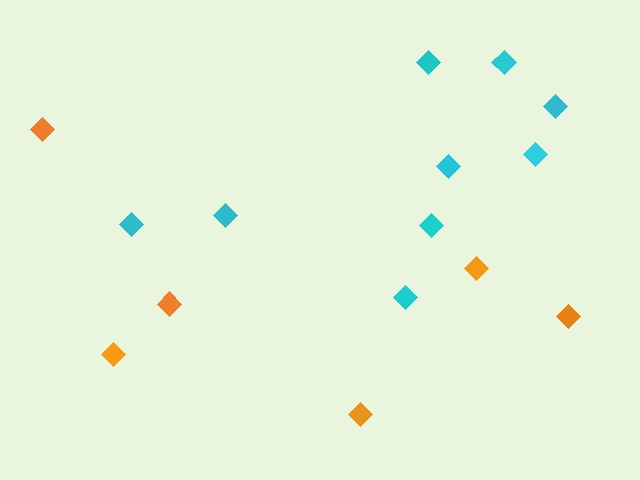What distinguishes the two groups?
There are 2 groups: one group of orange diamonds (6) and one group of cyan diamonds (9).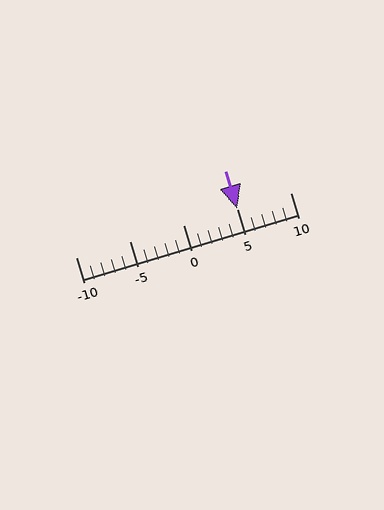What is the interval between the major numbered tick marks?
The major tick marks are spaced 5 units apart.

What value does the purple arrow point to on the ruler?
The purple arrow points to approximately 5.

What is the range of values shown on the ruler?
The ruler shows values from -10 to 10.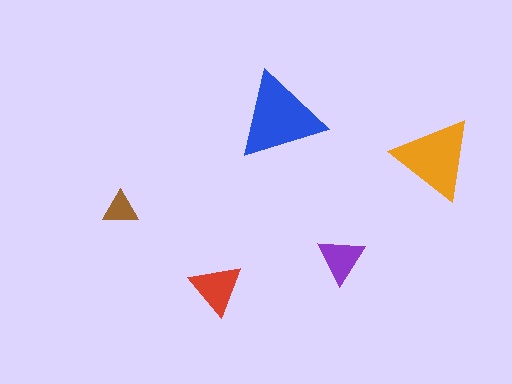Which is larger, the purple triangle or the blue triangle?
The blue one.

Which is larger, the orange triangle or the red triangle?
The orange one.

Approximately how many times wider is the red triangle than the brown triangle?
About 1.5 times wider.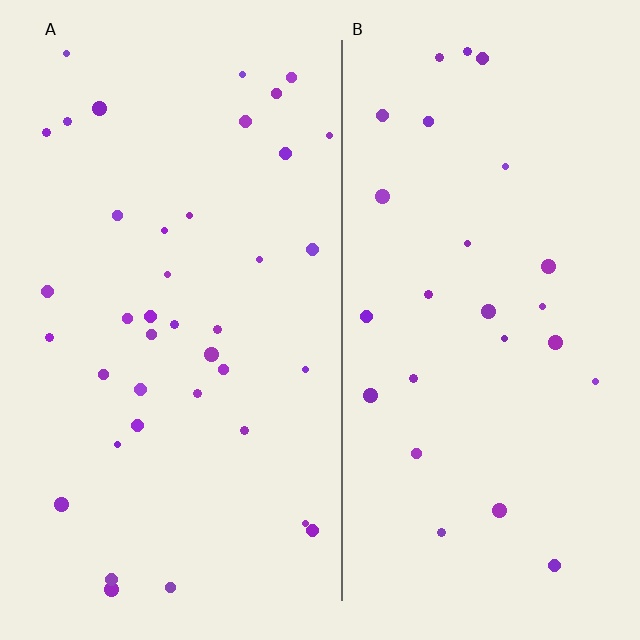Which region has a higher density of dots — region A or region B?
A (the left).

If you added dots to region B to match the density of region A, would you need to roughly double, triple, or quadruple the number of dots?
Approximately double.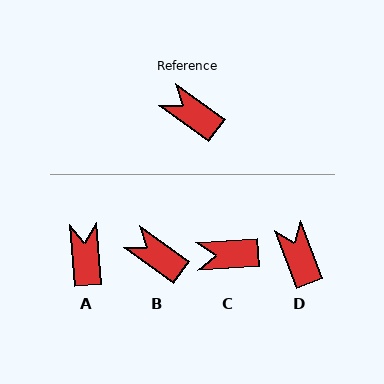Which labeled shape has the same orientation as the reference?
B.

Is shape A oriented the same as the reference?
No, it is off by about 50 degrees.